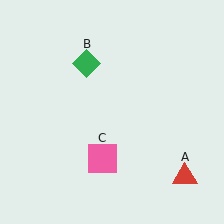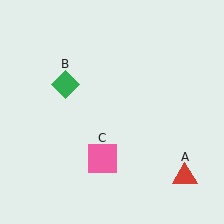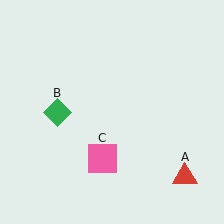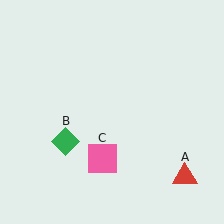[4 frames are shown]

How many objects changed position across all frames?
1 object changed position: green diamond (object B).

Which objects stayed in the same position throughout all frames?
Red triangle (object A) and pink square (object C) remained stationary.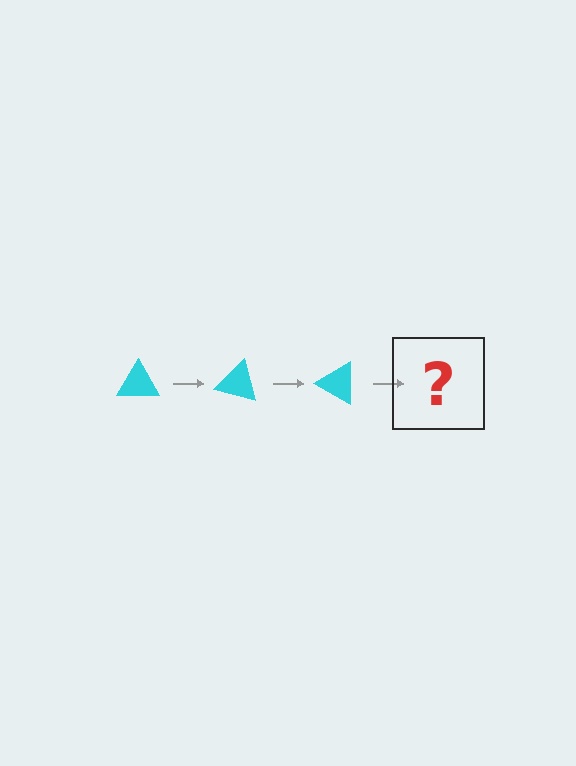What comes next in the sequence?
The next element should be a cyan triangle rotated 45 degrees.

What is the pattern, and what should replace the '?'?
The pattern is that the triangle rotates 15 degrees each step. The '?' should be a cyan triangle rotated 45 degrees.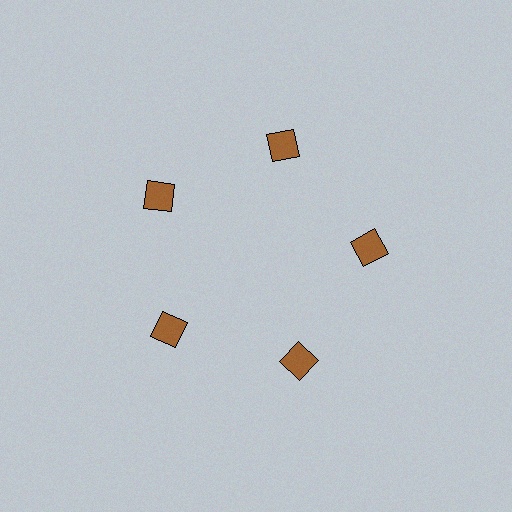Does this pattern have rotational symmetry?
Yes, this pattern has 5-fold rotational symmetry. It looks the same after rotating 72 degrees around the center.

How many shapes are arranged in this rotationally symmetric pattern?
There are 5 shapes, arranged in 5 groups of 1.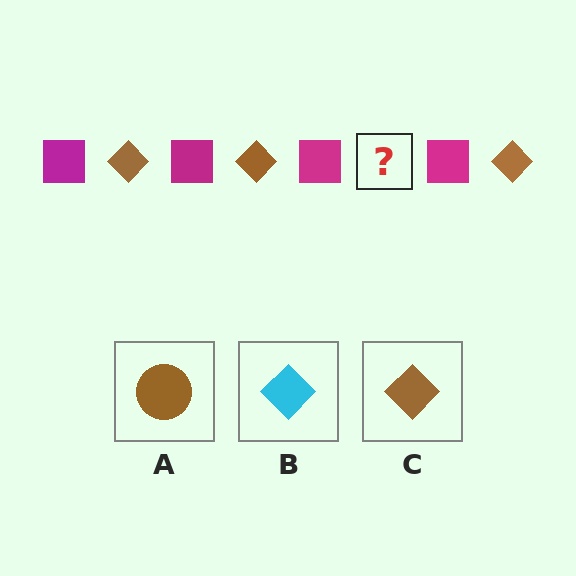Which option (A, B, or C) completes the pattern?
C.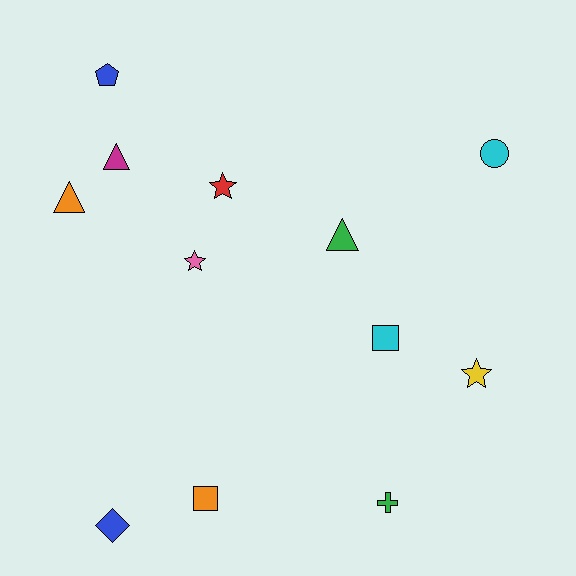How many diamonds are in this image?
There is 1 diamond.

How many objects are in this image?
There are 12 objects.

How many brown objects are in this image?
There are no brown objects.